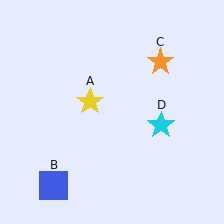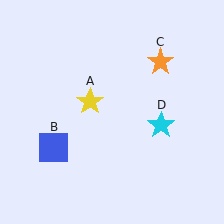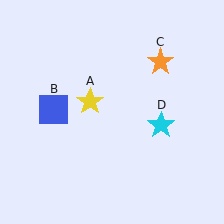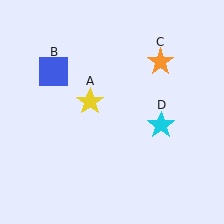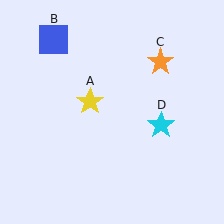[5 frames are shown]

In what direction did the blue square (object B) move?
The blue square (object B) moved up.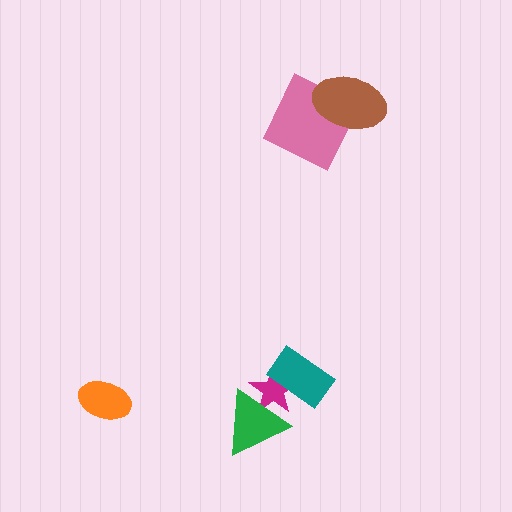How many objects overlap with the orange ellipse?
0 objects overlap with the orange ellipse.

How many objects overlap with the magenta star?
2 objects overlap with the magenta star.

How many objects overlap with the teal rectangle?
1 object overlaps with the teal rectangle.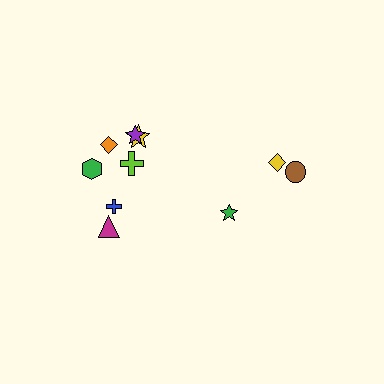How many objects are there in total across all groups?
There are 10 objects.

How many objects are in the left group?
There are 7 objects.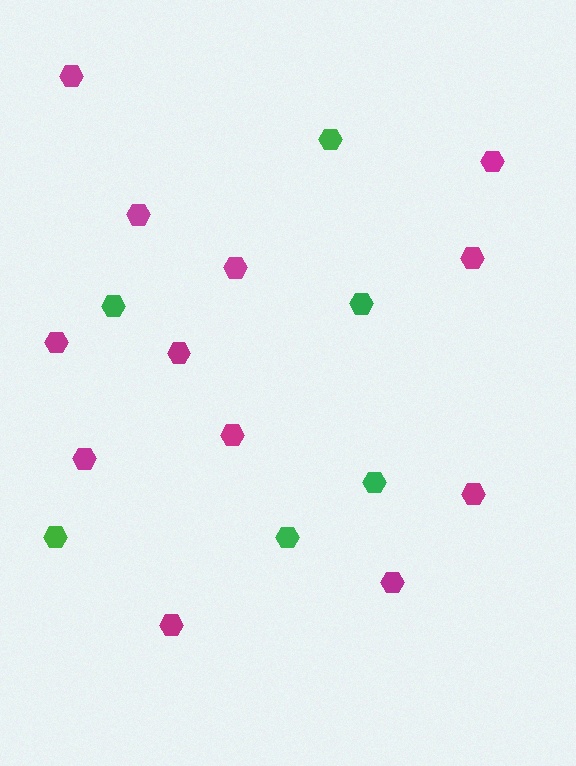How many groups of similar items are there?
There are 2 groups: one group of green hexagons (6) and one group of magenta hexagons (12).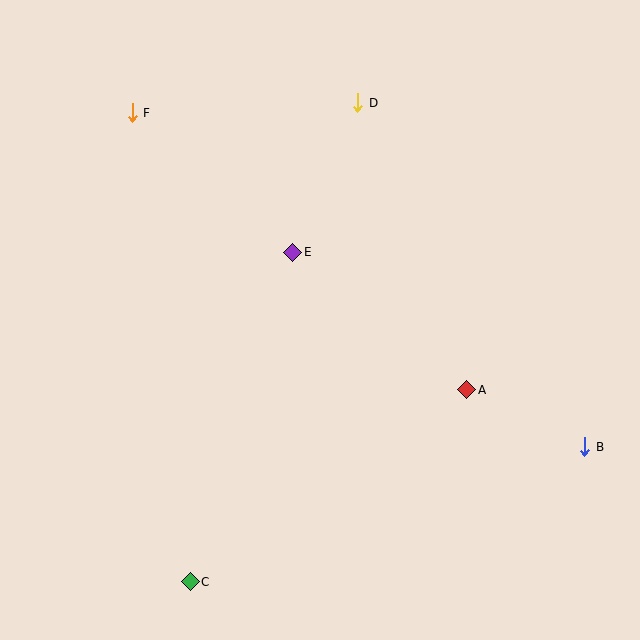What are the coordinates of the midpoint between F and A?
The midpoint between F and A is at (300, 251).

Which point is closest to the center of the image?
Point E at (293, 252) is closest to the center.